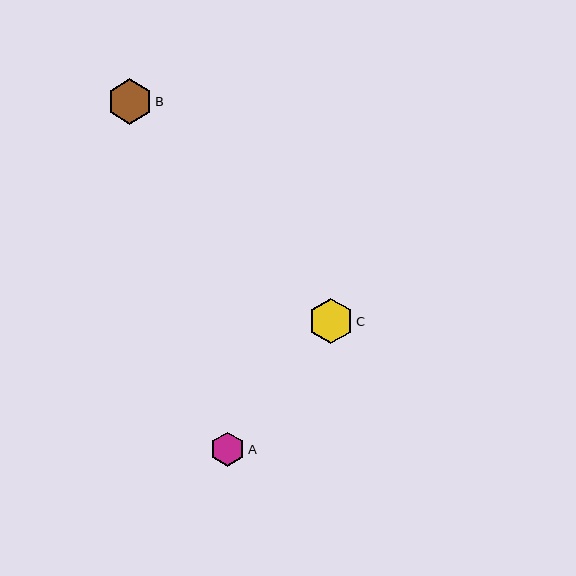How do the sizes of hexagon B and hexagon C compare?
Hexagon B and hexagon C are approximately the same size.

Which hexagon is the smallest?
Hexagon A is the smallest with a size of approximately 34 pixels.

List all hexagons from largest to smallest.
From largest to smallest: B, C, A.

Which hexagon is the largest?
Hexagon B is the largest with a size of approximately 45 pixels.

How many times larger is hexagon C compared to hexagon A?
Hexagon C is approximately 1.3 times the size of hexagon A.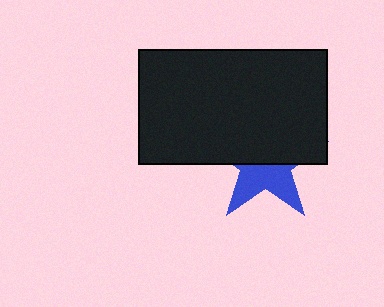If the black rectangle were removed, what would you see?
You would see the complete blue star.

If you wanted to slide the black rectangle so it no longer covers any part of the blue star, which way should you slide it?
Slide it up — that is the most direct way to separate the two shapes.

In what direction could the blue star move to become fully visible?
The blue star could move down. That would shift it out from behind the black rectangle entirely.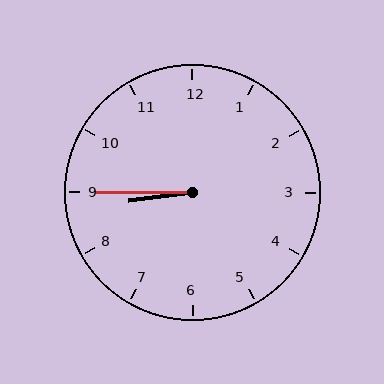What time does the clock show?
8:45.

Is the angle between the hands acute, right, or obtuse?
It is acute.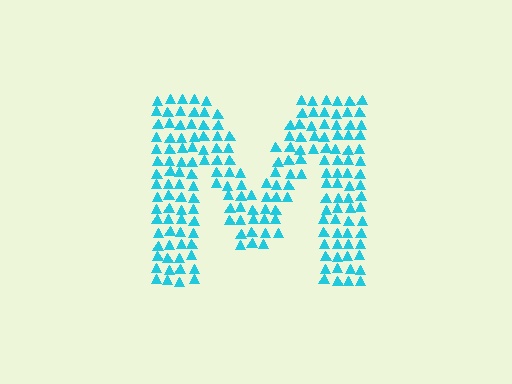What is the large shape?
The large shape is the letter M.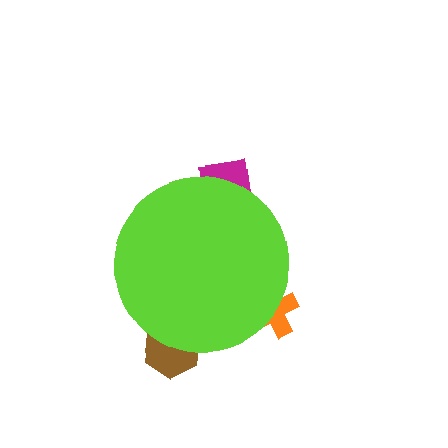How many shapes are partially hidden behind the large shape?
3 shapes are partially hidden.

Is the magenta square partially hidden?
Yes, the magenta square is partially hidden behind the lime circle.